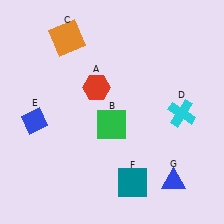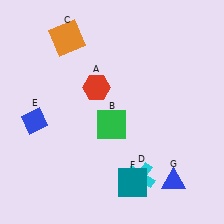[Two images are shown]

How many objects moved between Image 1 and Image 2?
1 object moved between the two images.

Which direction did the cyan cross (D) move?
The cyan cross (D) moved down.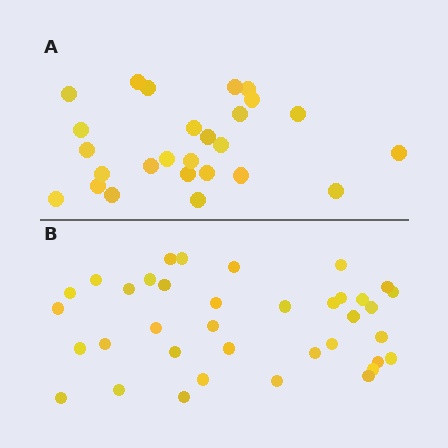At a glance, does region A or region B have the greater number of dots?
Region B (the bottom region) has more dots.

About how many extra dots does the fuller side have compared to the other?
Region B has roughly 12 or so more dots than region A.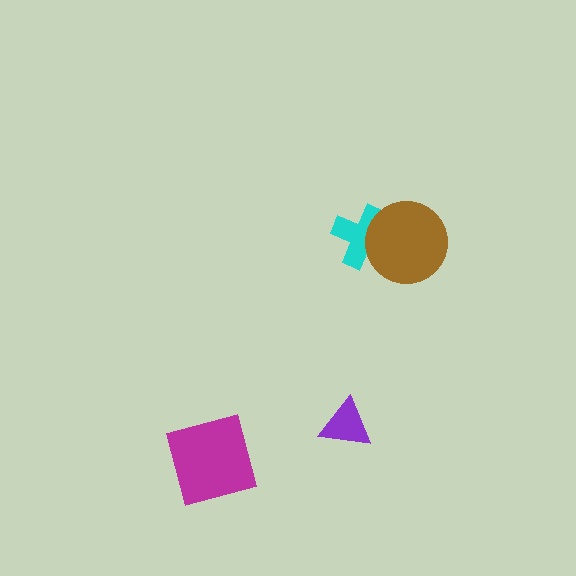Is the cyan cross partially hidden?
Yes, it is partially covered by another shape.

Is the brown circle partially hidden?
No, no other shape covers it.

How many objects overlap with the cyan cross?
1 object overlaps with the cyan cross.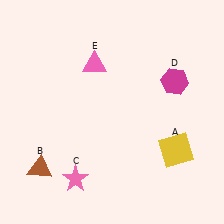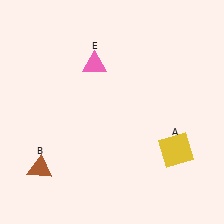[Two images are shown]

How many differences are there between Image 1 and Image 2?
There are 2 differences between the two images.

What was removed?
The pink star (C), the magenta hexagon (D) were removed in Image 2.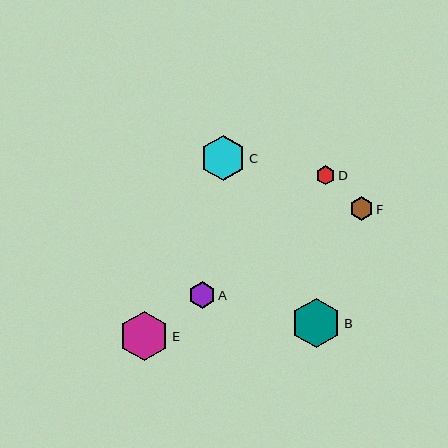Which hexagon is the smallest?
Hexagon D is the smallest with a size of approximately 19 pixels.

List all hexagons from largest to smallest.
From largest to smallest: B, E, C, A, F, D.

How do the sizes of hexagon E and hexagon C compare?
Hexagon E and hexagon C are approximately the same size.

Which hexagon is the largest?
Hexagon B is the largest with a size of approximately 50 pixels.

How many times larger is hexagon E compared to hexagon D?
Hexagon E is approximately 2.6 times the size of hexagon D.